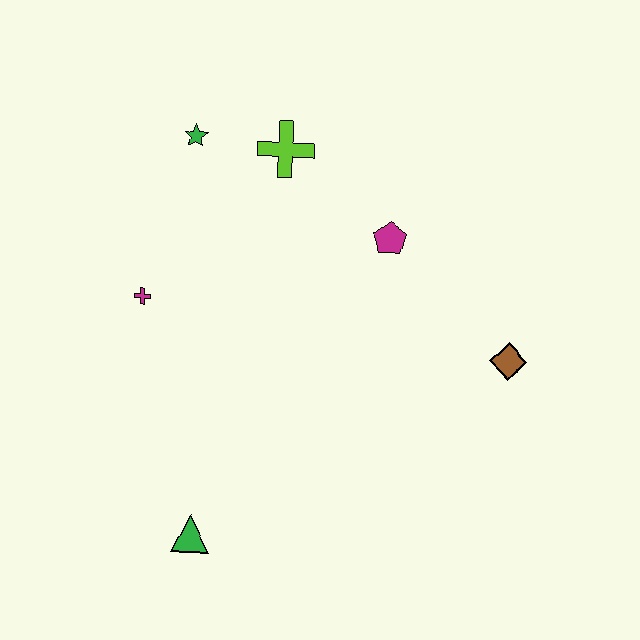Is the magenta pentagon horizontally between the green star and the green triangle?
No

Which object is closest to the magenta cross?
The green star is closest to the magenta cross.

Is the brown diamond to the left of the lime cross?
No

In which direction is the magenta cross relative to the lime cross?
The magenta cross is below the lime cross.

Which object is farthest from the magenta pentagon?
The green triangle is farthest from the magenta pentagon.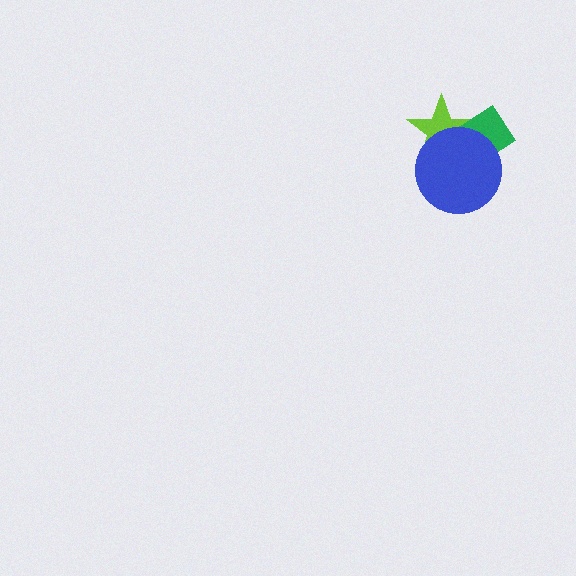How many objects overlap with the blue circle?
2 objects overlap with the blue circle.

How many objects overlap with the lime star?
2 objects overlap with the lime star.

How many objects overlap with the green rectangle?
2 objects overlap with the green rectangle.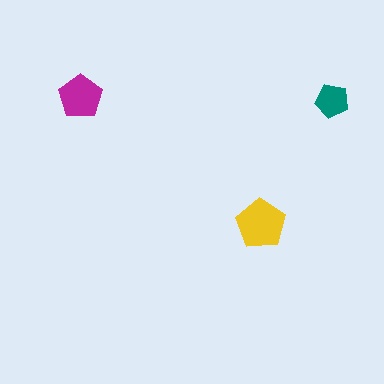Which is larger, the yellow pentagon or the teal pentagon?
The yellow one.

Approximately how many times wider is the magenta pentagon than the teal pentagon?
About 1.5 times wider.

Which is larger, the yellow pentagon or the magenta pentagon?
The yellow one.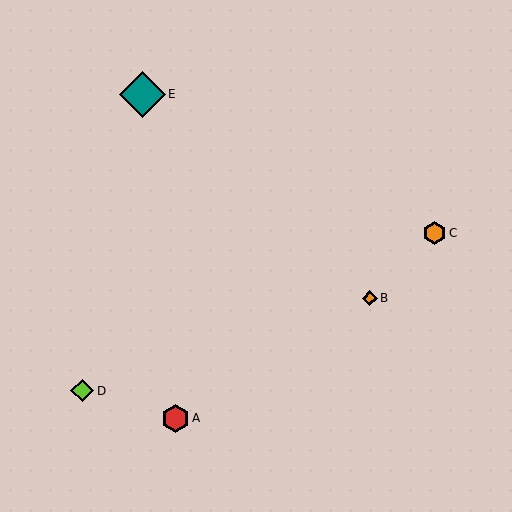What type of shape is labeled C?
Shape C is an orange hexagon.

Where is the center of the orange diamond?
The center of the orange diamond is at (370, 298).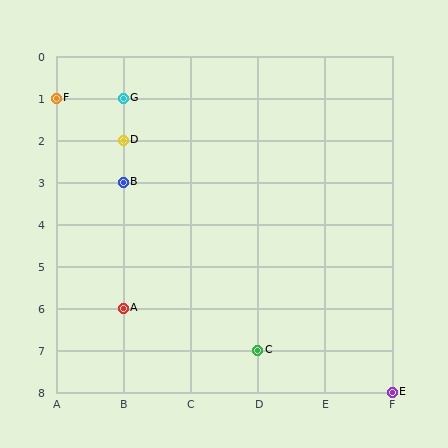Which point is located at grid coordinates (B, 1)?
Point G is at (B, 1).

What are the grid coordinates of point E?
Point E is at grid coordinates (F, 8).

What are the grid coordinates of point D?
Point D is at grid coordinates (B, 2).